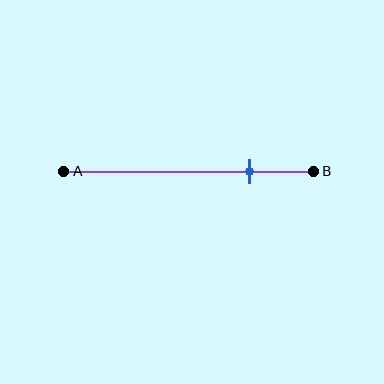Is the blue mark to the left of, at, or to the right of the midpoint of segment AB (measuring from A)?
The blue mark is to the right of the midpoint of segment AB.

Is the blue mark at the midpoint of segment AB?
No, the mark is at about 75% from A, not at the 50% midpoint.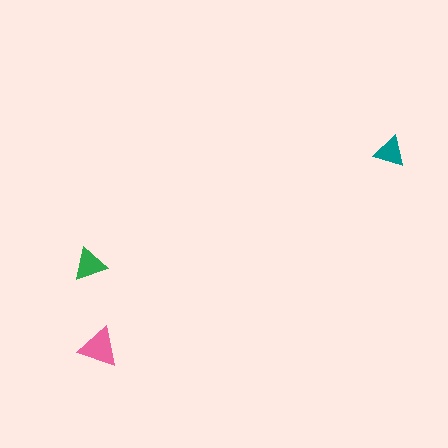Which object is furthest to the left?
The green triangle is leftmost.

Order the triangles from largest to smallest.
the pink one, the green one, the teal one.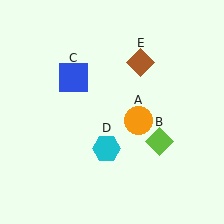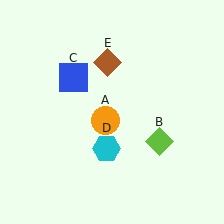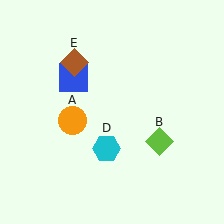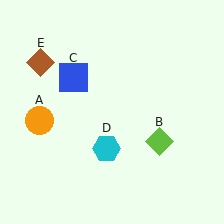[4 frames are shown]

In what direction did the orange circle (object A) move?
The orange circle (object A) moved left.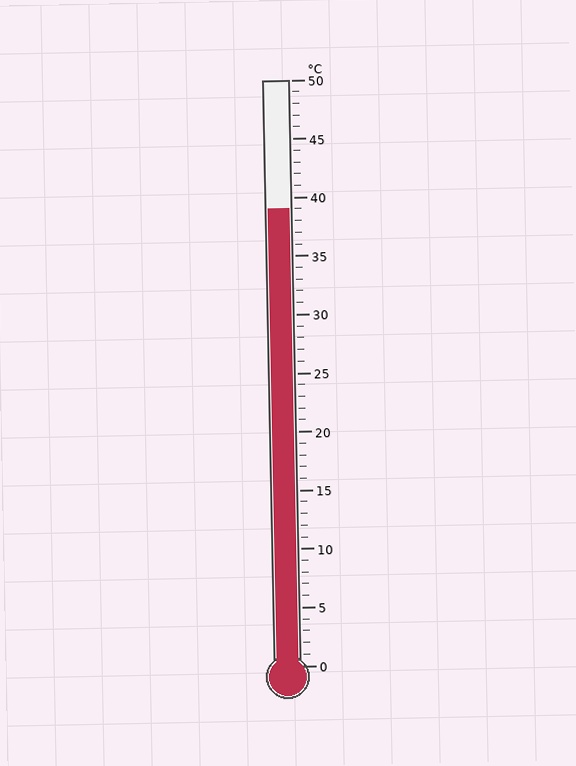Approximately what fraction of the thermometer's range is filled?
The thermometer is filled to approximately 80% of its range.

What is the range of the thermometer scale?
The thermometer scale ranges from 0°C to 50°C.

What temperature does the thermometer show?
The thermometer shows approximately 39°C.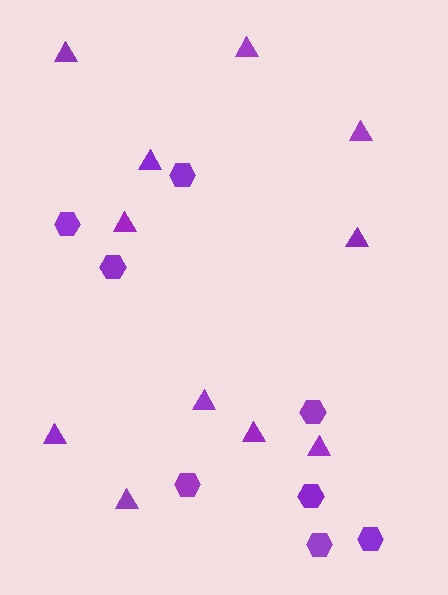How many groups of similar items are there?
There are 2 groups: one group of triangles (11) and one group of hexagons (8).